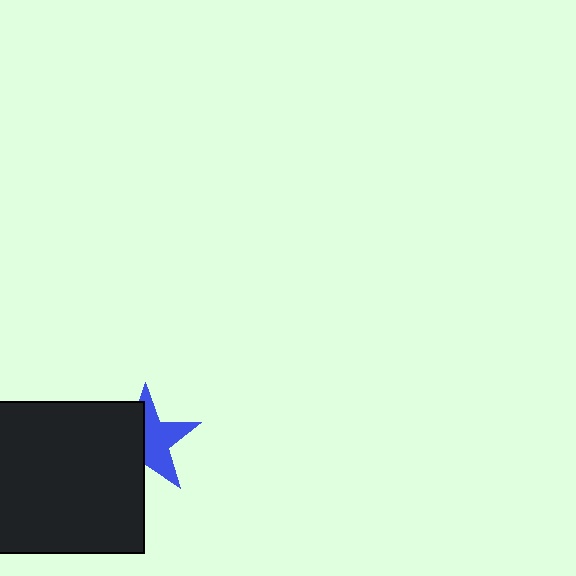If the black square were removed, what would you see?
You would see the complete blue star.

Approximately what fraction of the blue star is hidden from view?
Roughly 48% of the blue star is hidden behind the black square.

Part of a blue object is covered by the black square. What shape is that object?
It is a star.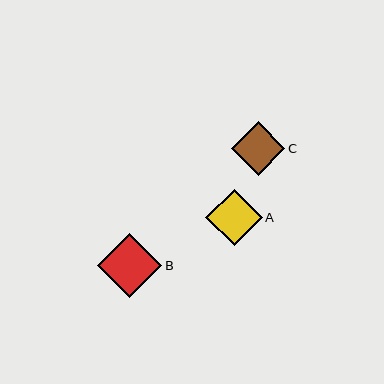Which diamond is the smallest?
Diamond C is the smallest with a size of approximately 53 pixels.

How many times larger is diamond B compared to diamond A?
Diamond B is approximately 1.1 times the size of diamond A.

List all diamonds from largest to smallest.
From largest to smallest: B, A, C.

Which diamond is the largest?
Diamond B is the largest with a size of approximately 64 pixels.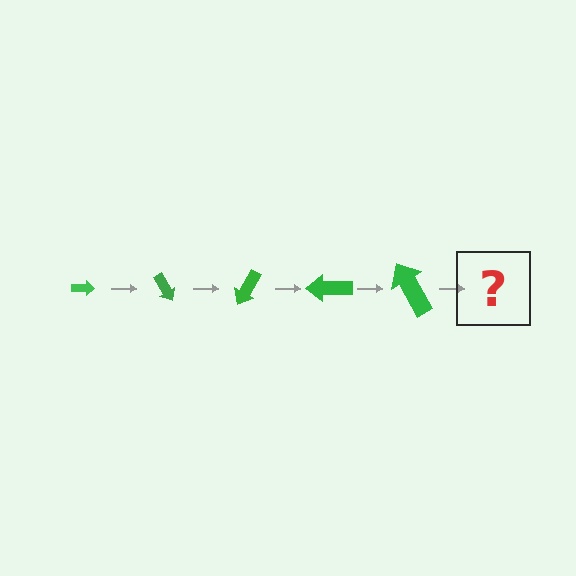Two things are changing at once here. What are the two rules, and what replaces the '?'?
The two rules are that the arrow grows larger each step and it rotates 60 degrees each step. The '?' should be an arrow, larger than the previous one and rotated 300 degrees from the start.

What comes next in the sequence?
The next element should be an arrow, larger than the previous one and rotated 300 degrees from the start.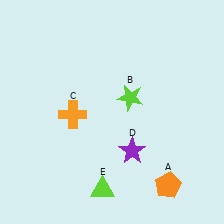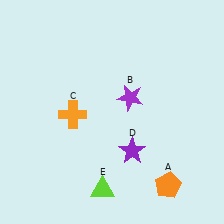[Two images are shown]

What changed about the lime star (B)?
In Image 1, B is lime. In Image 2, it changed to purple.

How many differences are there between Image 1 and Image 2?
There is 1 difference between the two images.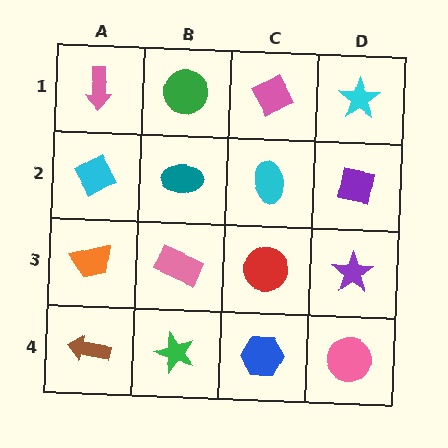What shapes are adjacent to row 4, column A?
An orange trapezoid (row 3, column A), a green star (row 4, column B).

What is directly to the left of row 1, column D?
A pink diamond.